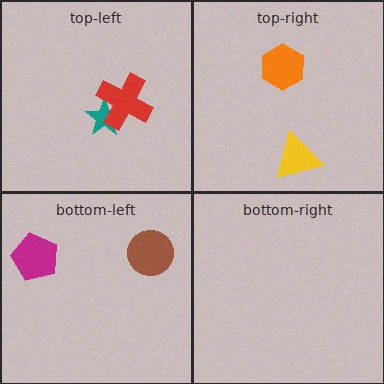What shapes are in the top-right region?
The orange hexagon, the yellow triangle.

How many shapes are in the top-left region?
2.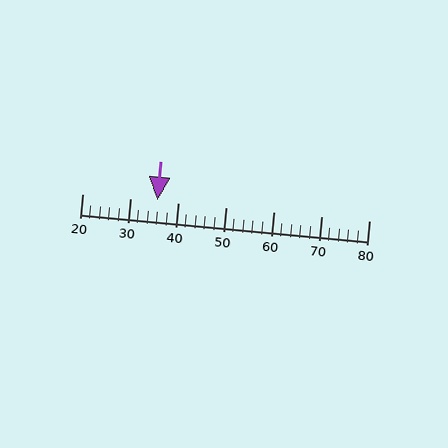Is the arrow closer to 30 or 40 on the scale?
The arrow is closer to 40.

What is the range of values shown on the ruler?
The ruler shows values from 20 to 80.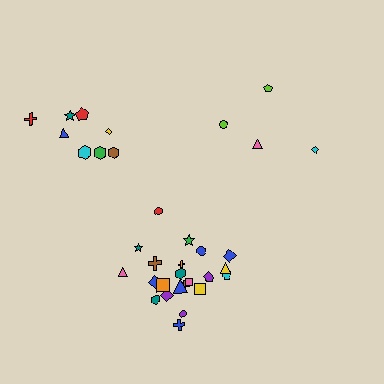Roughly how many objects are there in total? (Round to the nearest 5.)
Roughly 35 objects in total.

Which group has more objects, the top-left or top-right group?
The top-left group.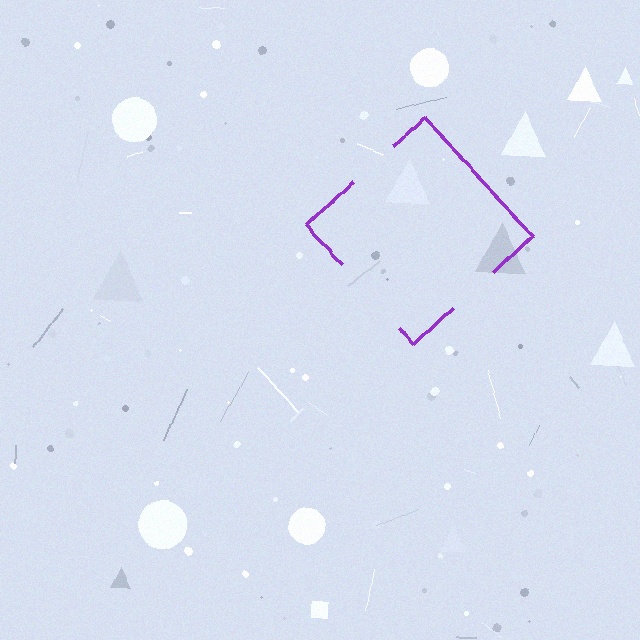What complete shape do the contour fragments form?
The contour fragments form a diamond.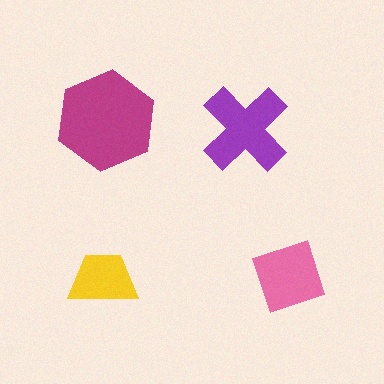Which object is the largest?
The magenta hexagon.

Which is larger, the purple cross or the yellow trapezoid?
The purple cross.